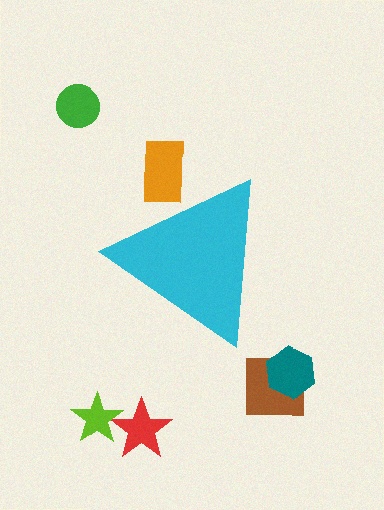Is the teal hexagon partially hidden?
No, the teal hexagon is fully visible.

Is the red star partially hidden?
No, the red star is fully visible.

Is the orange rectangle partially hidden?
Yes, the orange rectangle is partially hidden behind the cyan triangle.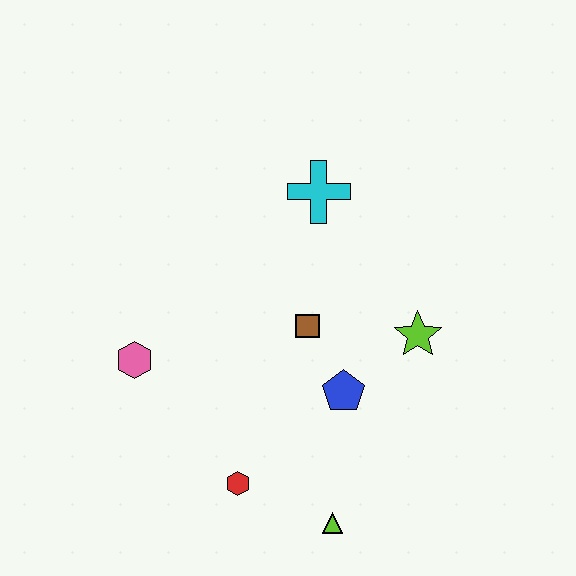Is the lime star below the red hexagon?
No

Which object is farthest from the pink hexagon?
The lime star is farthest from the pink hexagon.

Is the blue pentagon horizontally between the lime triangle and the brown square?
No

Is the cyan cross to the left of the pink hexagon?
No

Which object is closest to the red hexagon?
The lime triangle is closest to the red hexagon.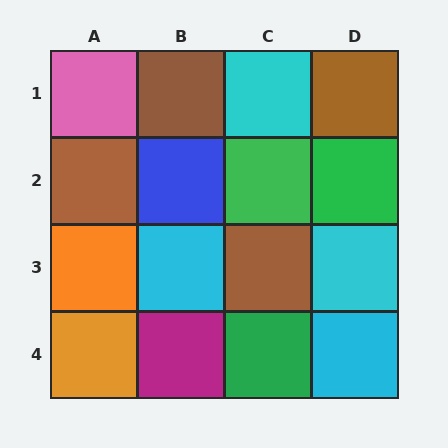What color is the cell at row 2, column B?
Blue.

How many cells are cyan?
4 cells are cyan.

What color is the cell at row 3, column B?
Cyan.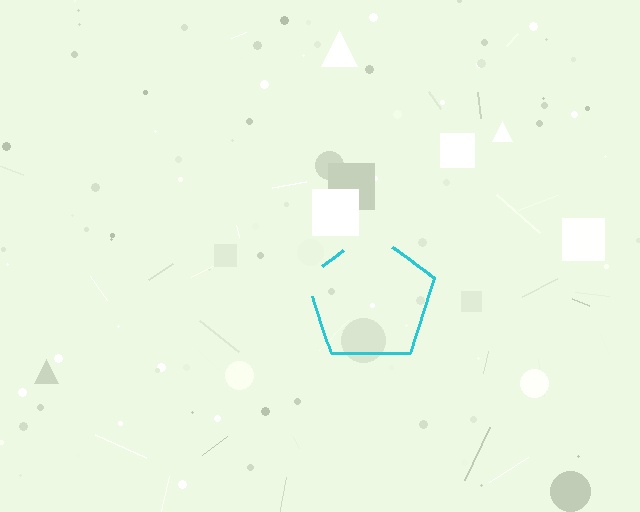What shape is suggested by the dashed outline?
The dashed outline suggests a pentagon.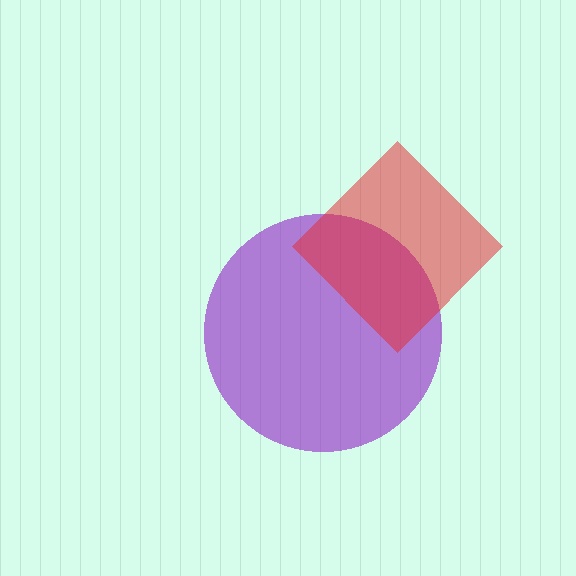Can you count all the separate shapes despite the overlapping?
Yes, there are 2 separate shapes.